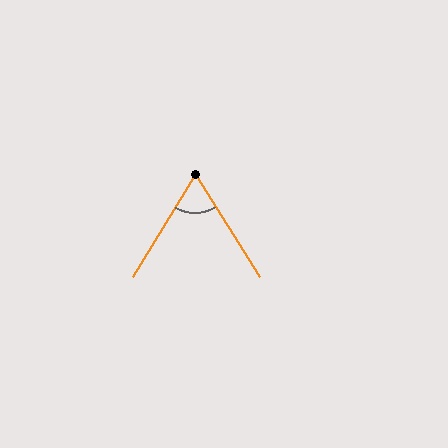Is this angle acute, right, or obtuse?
It is acute.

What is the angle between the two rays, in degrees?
Approximately 64 degrees.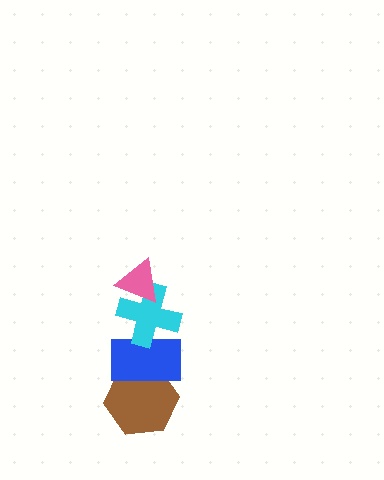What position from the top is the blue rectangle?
The blue rectangle is 3rd from the top.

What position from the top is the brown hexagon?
The brown hexagon is 4th from the top.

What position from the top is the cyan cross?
The cyan cross is 2nd from the top.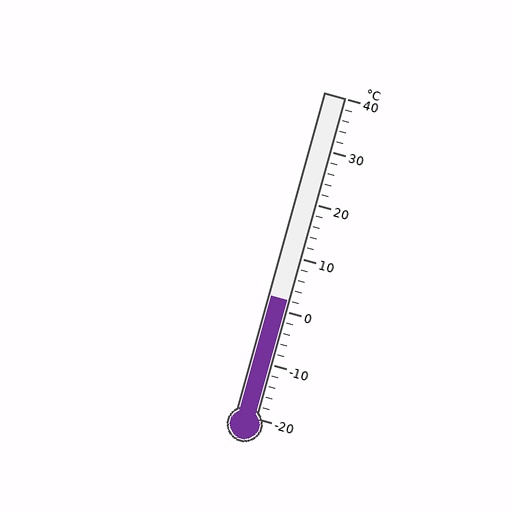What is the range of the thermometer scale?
The thermometer scale ranges from -20°C to 40°C.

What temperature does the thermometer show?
The thermometer shows approximately 2°C.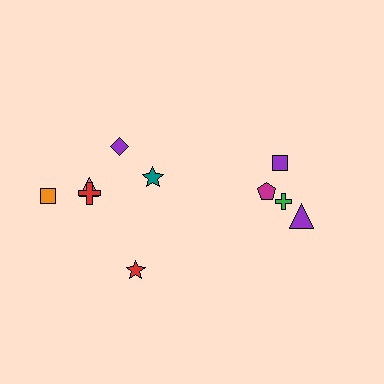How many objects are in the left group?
There are 6 objects.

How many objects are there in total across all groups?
There are 10 objects.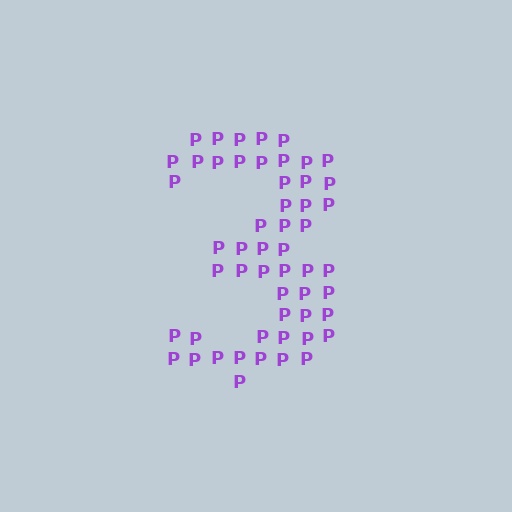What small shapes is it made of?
It is made of small letter P's.